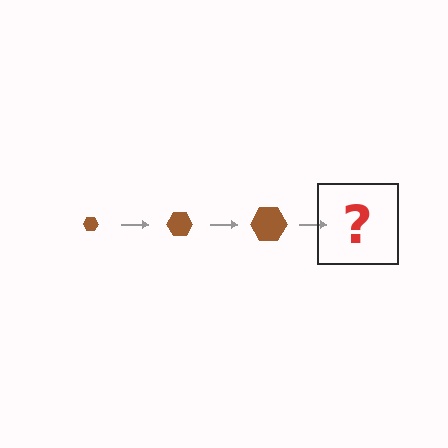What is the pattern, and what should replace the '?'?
The pattern is that the hexagon gets progressively larger each step. The '?' should be a brown hexagon, larger than the previous one.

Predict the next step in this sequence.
The next step is a brown hexagon, larger than the previous one.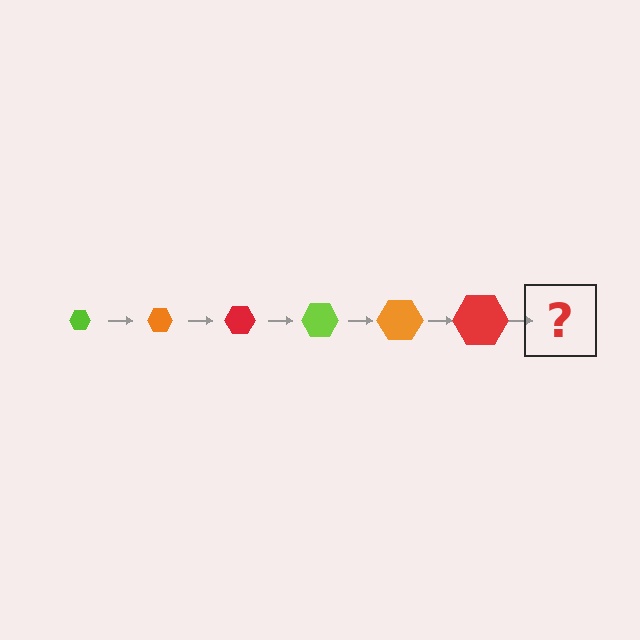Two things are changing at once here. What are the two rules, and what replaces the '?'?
The two rules are that the hexagon grows larger each step and the color cycles through lime, orange, and red. The '?' should be a lime hexagon, larger than the previous one.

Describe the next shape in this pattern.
It should be a lime hexagon, larger than the previous one.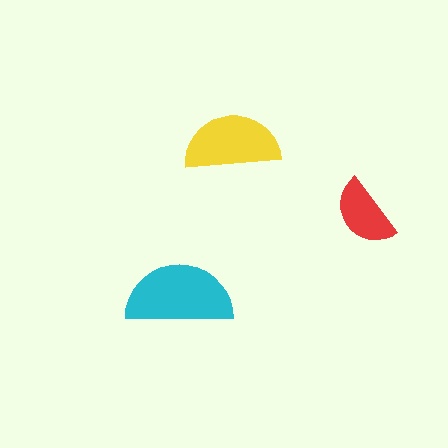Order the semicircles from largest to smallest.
the cyan one, the yellow one, the red one.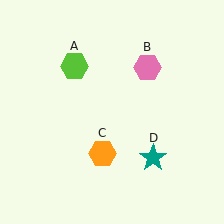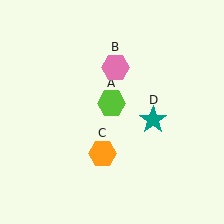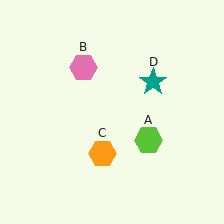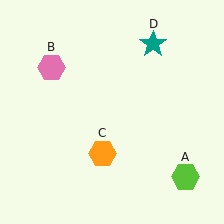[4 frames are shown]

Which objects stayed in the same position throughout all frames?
Orange hexagon (object C) remained stationary.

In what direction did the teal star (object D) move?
The teal star (object D) moved up.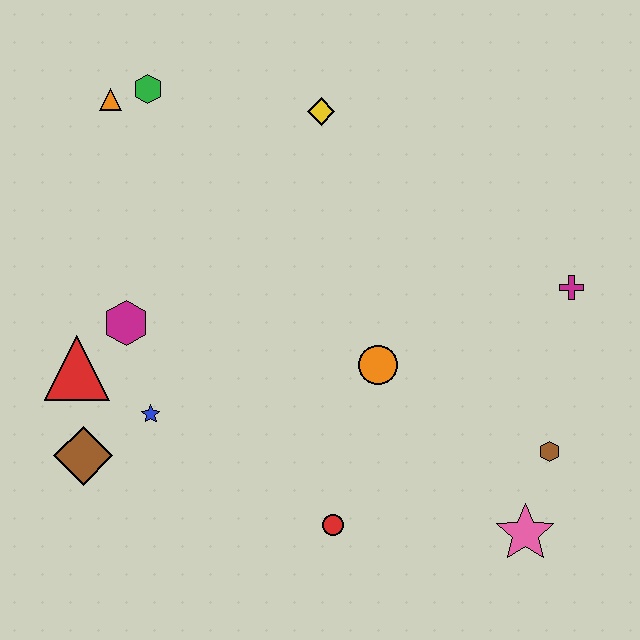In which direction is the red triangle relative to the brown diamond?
The red triangle is above the brown diamond.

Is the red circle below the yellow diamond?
Yes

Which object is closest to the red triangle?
The magenta hexagon is closest to the red triangle.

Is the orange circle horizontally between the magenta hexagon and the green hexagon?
No